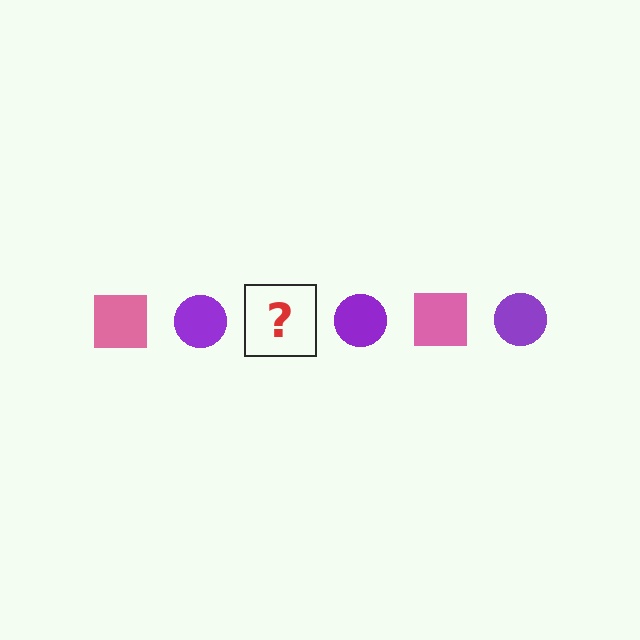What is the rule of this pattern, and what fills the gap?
The rule is that the pattern alternates between pink square and purple circle. The gap should be filled with a pink square.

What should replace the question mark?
The question mark should be replaced with a pink square.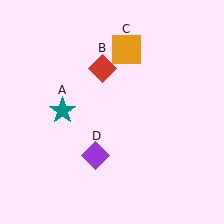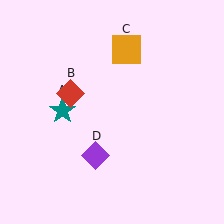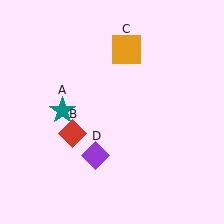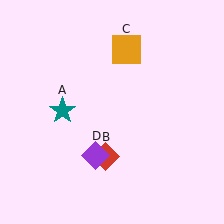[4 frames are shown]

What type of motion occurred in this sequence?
The red diamond (object B) rotated counterclockwise around the center of the scene.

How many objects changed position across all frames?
1 object changed position: red diamond (object B).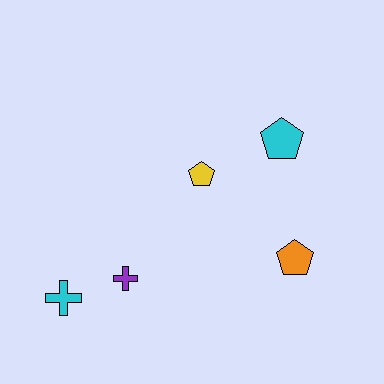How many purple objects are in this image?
There is 1 purple object.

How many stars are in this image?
There are no stars.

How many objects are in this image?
There are 5 objects.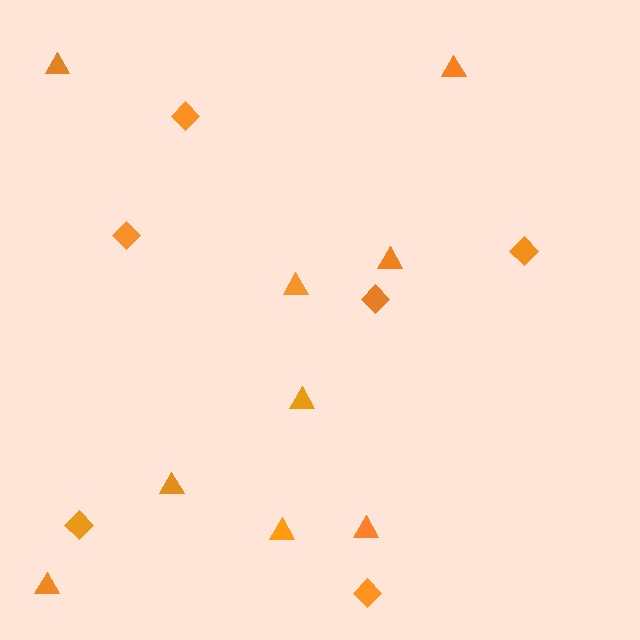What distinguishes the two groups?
There are 2 groups: one group of triangles (9) and one group of diamonds (6).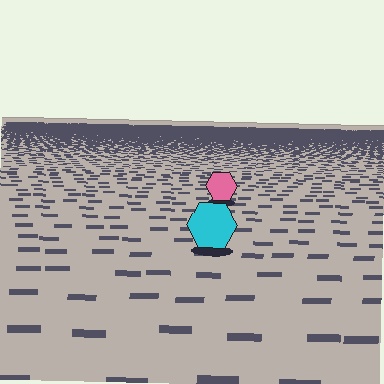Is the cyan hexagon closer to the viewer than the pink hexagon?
Yes. The cyan hexagon is closer — you can tell from the texture gradient: the ground texture is coarser near it.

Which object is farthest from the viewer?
The pink hexagon is farthest from the viewer. It appears smaller and the ground texture around it is denser.